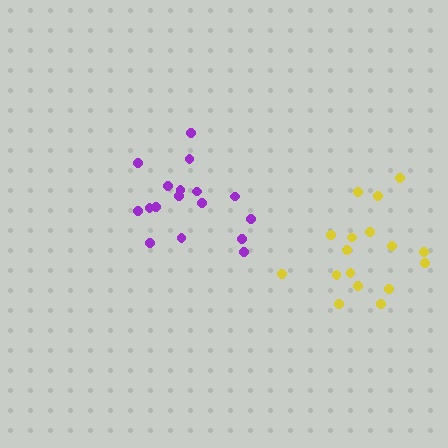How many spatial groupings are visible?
There are 2 spatial groupings.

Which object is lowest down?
The yellow cluster is bottommost.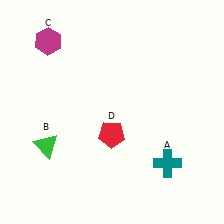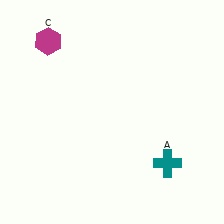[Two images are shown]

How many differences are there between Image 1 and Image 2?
There are 2 differences between the two images.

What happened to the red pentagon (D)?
The red pentagon (D) was removed in Image 2. It was in the bottom-left area of Image 1.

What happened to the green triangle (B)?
The green triangle (B) was removed in Image 2. It was in the bottom-left area of Image 1.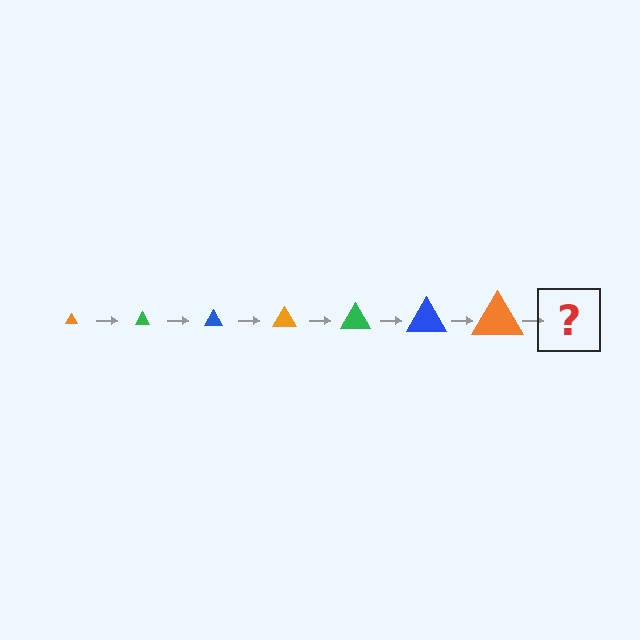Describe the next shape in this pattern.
It should be a green triangle, larger than the previous one.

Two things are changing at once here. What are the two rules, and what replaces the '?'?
The two rules are that the triangle grows larger each step and the color cycles through orange, green, and blue. The '?' should be a green triangle, larger than the previous one.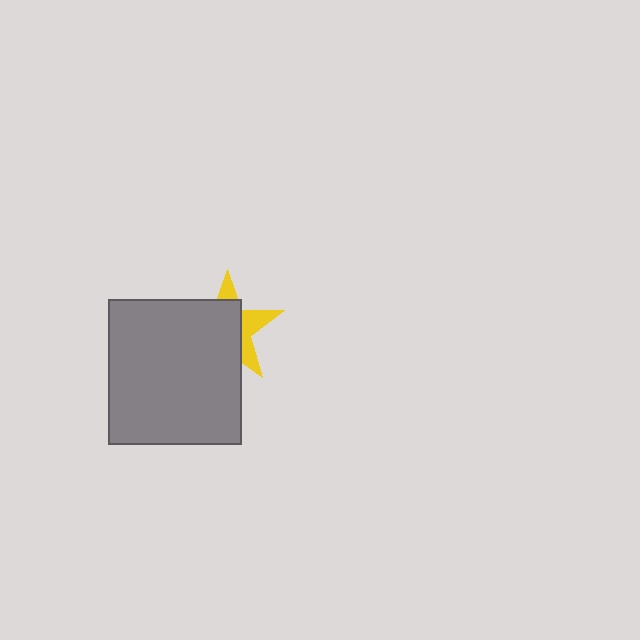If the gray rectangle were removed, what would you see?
You would see the complete yellow star.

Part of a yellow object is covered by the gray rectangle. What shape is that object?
It is a star.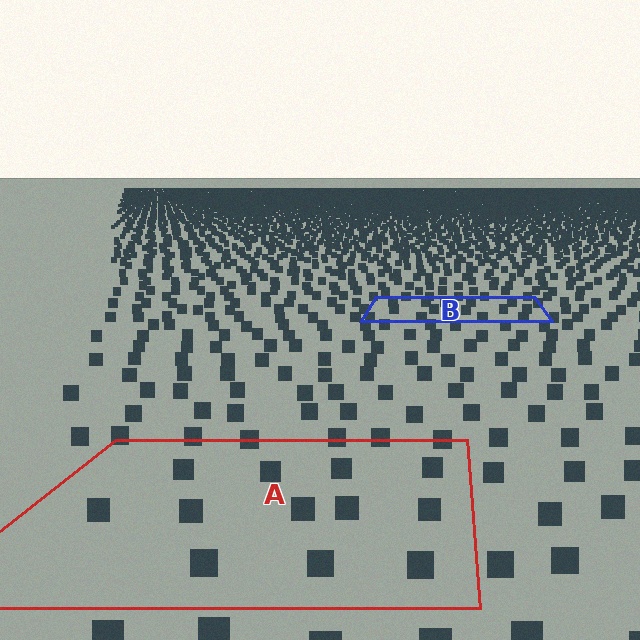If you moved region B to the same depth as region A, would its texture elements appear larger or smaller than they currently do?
They would appear larger. At a closer depth, the same texture elements are projected at a bigger on-screen size.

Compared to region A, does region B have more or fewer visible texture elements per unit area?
Region B has more texture elements per unit area — they are packed more densely because it is farther away.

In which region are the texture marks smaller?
The texture marks are smaller in region B, because it is farther away.